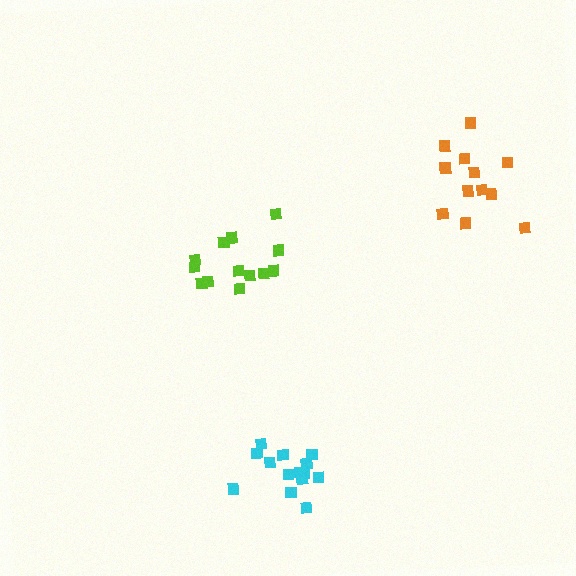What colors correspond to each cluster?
The clusters are colored: lime, cyan, orange.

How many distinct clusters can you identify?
There are 3 distinct clusters.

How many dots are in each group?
Group 1: 13 dots, Group 2: 14 dots, Group 3: 12 dots (39 total).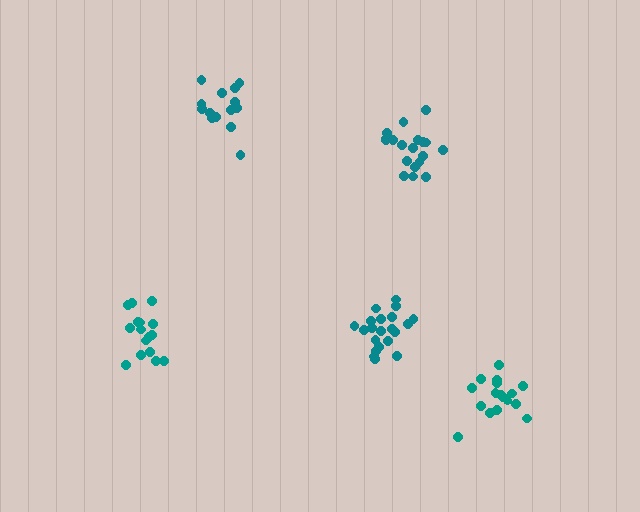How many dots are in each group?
Group 1: 17 dots, Group 2: 15 dots, Group 3: 19 dots, Group 4: 21 dots, Group 5: 16 dots (88 total).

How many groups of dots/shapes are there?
There are 5 groups.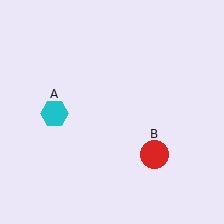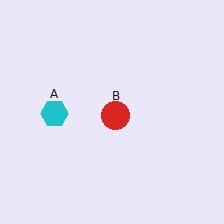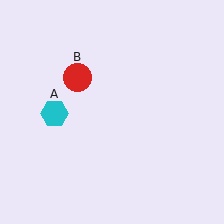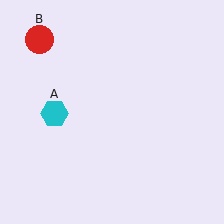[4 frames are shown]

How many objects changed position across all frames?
1 object changed position: red circle (object B).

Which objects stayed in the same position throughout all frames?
Cyan hexagon (object A) remained stationary.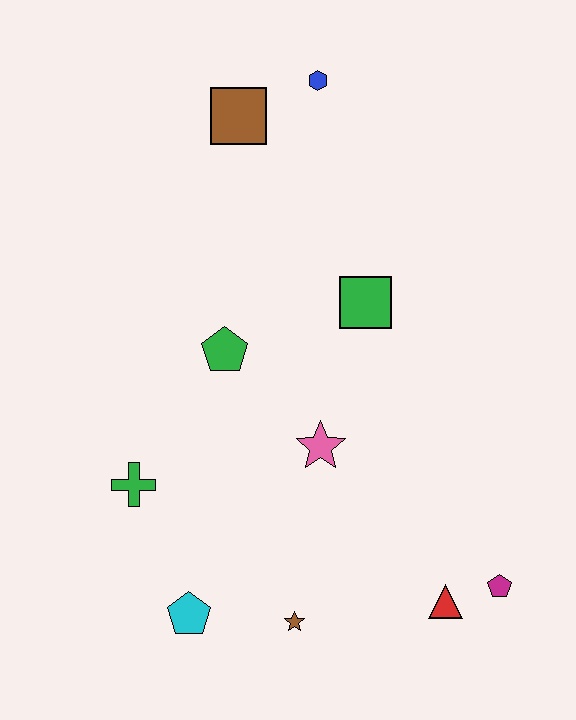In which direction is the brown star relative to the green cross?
The brown star is to the right of the green cross.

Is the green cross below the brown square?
Yes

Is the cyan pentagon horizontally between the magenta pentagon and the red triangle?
No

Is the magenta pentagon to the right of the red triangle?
Yes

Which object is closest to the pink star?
The green pentagon is closest to the pink star.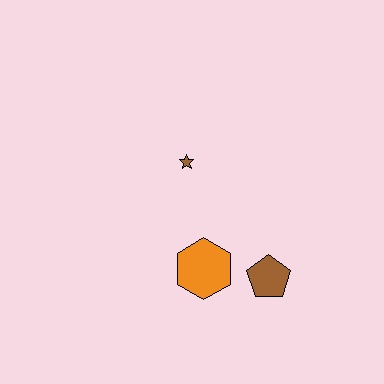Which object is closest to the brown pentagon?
The orange hexagon is closest to the brown pentagon.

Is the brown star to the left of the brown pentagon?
Yes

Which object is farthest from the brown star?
The brown pentagon is farthest from the brown star.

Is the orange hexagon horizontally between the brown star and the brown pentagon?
Yes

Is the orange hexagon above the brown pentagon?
Yes